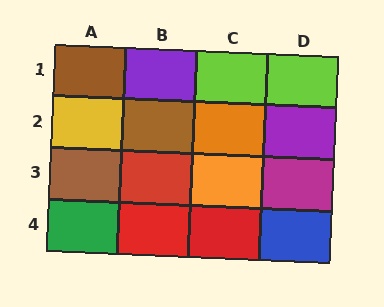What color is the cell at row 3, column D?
Magenta.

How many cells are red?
3 cells are red.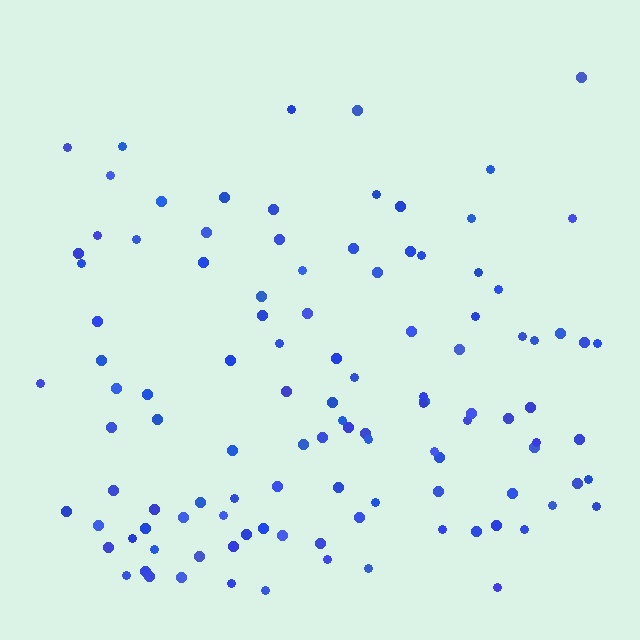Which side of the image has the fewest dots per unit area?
The top.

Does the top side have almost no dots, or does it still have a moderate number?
Still a moderate number, just noticeably fewer than the bottom.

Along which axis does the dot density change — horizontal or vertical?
Vertical.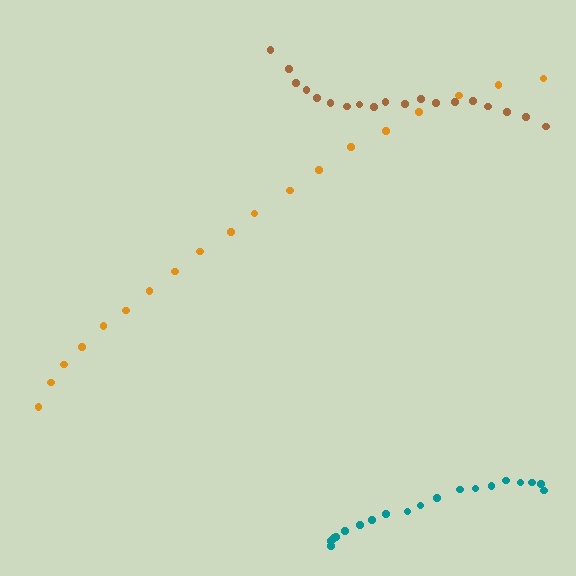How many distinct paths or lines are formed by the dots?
There are 3 distinct paths.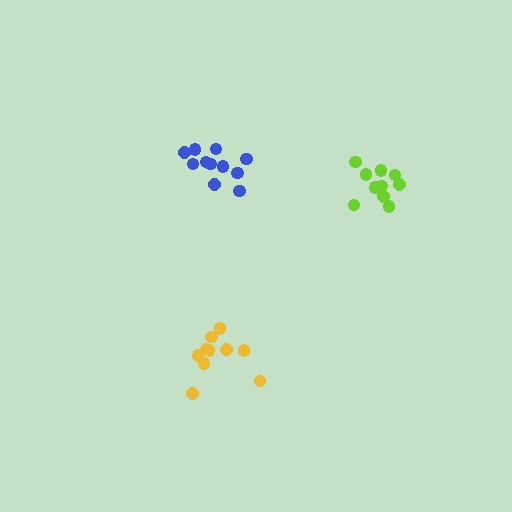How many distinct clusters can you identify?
There are 3 distinct clusters.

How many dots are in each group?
Group 1: 11 dots, Group 2: 10 dots, Group 3: 10 dots (31 total).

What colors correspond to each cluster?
The clusters are colored: blue, lime, yellow.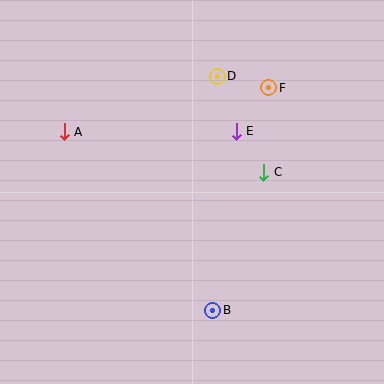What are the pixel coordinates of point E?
Point E is at (236, 131).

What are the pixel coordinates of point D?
Point D is at (217, 76).